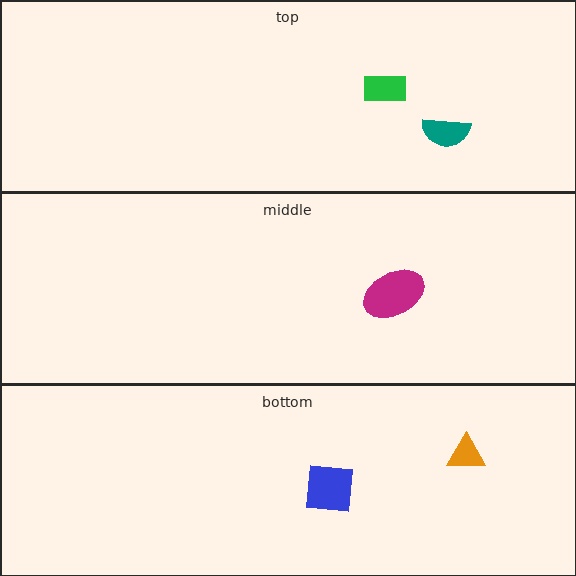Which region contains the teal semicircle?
The top region.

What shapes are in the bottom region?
The blue square, the orange triangle.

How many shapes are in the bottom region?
2.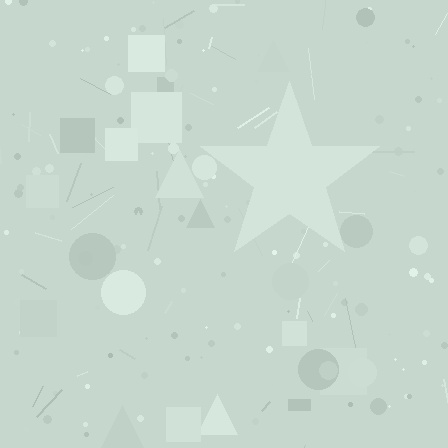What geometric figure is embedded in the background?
A star is embedded in the background.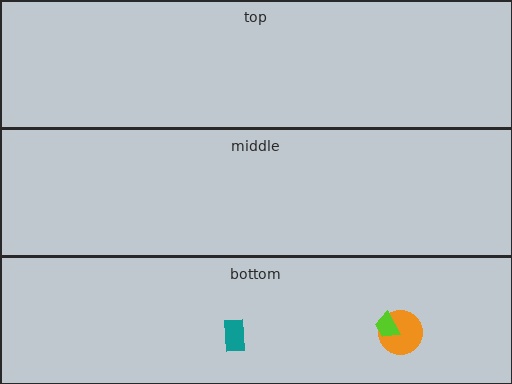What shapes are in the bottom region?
The orange circle, the teal rectangle, the lime trapezoid.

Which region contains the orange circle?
The bottom region.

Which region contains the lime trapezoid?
The bottom region.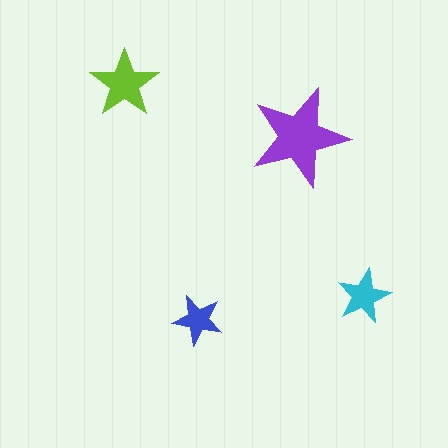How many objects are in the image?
There are 4 objects in the image.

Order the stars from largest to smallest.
the purple one, the lime one, the cyan one, the blue one.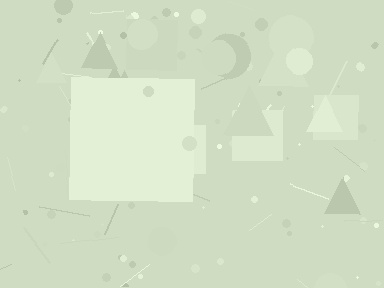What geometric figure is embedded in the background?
A square is embedded in the background.